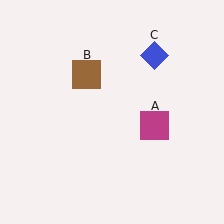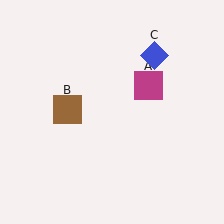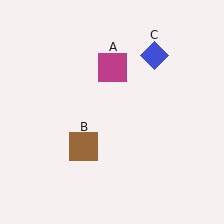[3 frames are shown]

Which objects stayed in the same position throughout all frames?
Blue diamond (object C) remained stationary.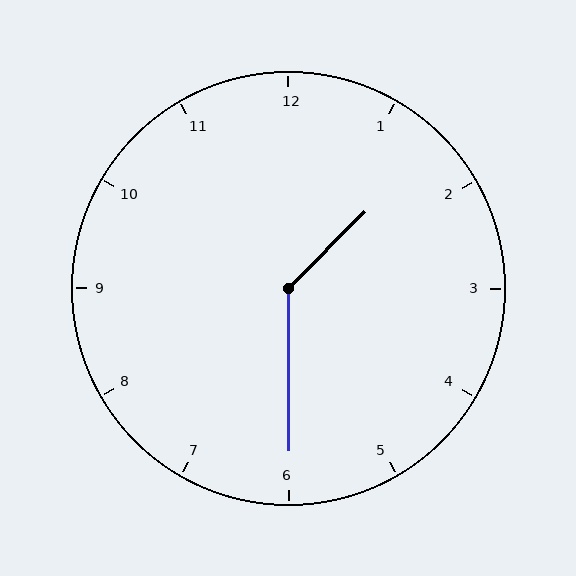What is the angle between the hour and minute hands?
Approximately 135 degrees.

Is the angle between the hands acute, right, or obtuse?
It is obtuse.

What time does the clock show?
1:30.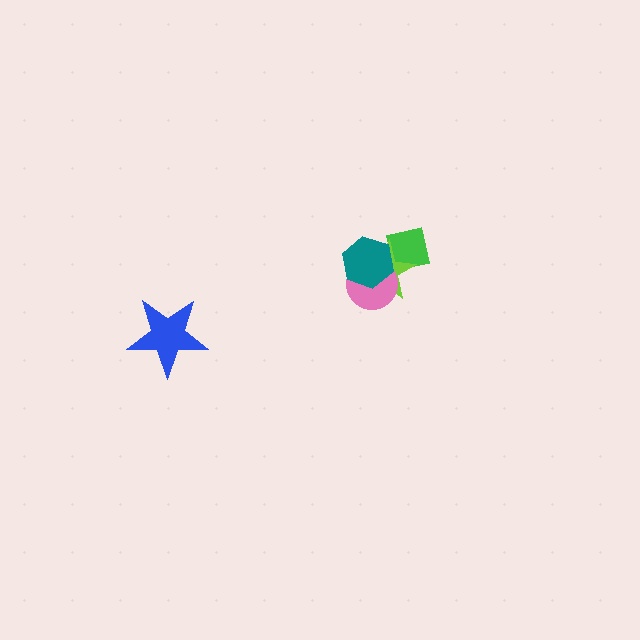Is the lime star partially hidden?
Yes, it is partially covered by another shape.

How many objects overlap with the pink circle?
2 objects overlap with the pink circle.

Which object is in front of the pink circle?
The teal hexagon is in front of the pink circle.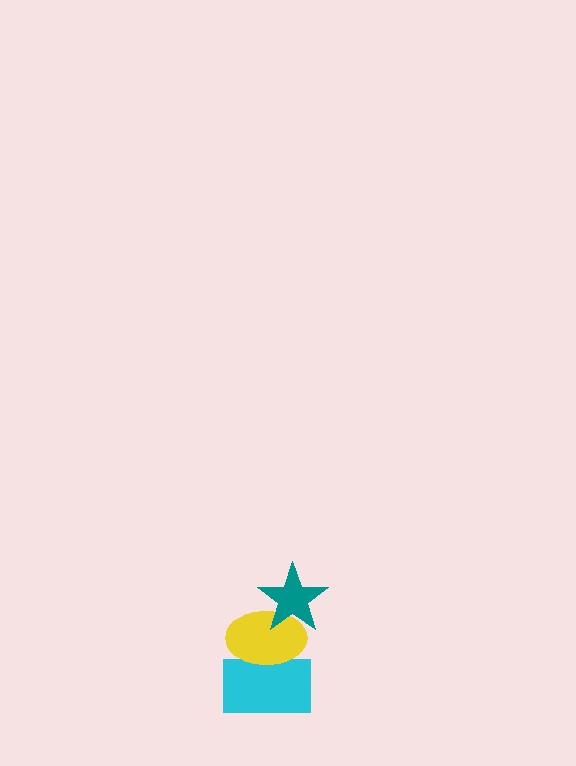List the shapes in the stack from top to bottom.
From top to bottom: the teal star, the yellow ellipse, the cyan rectangle.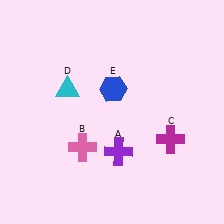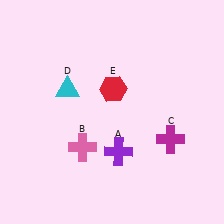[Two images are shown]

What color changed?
The hexagon (E) changed from blue in Image 1 to red in Image 2.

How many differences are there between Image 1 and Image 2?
There is 1 difference between the two images.